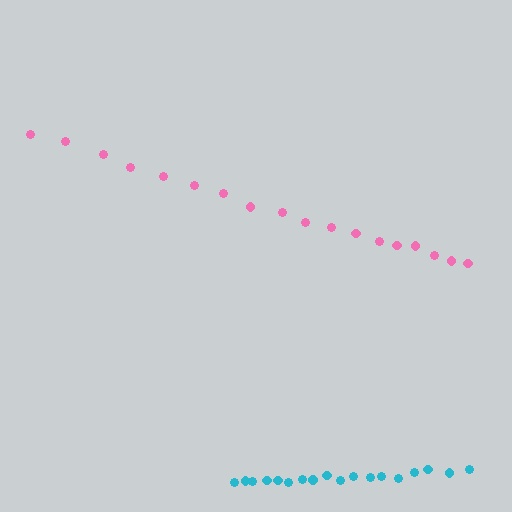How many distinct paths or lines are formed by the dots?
There are 2 distinct paths.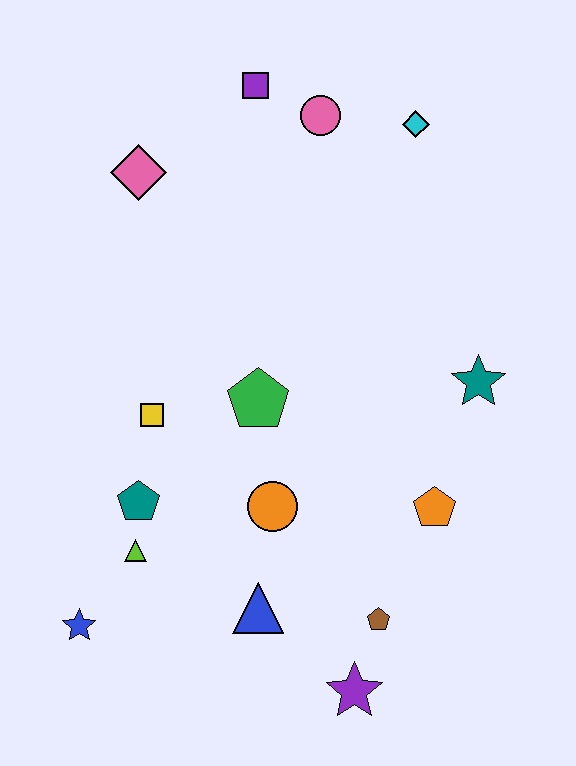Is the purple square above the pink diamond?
Yes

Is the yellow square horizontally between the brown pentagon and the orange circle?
No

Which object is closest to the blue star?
The lime triangle is closest to the blue star.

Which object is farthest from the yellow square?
The cyan diamond is farthest from the yellow square.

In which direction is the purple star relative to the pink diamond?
The purple star is below the pink diamond.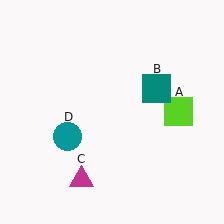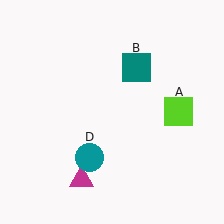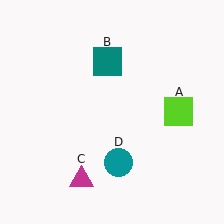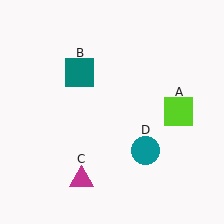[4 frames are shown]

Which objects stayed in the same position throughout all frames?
Lime square (object A) and magenta triangle (object C) remained stationary.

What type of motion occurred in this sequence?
The teal square (object B), teal circle (object D) rotated counterclockwise around the center of the scene.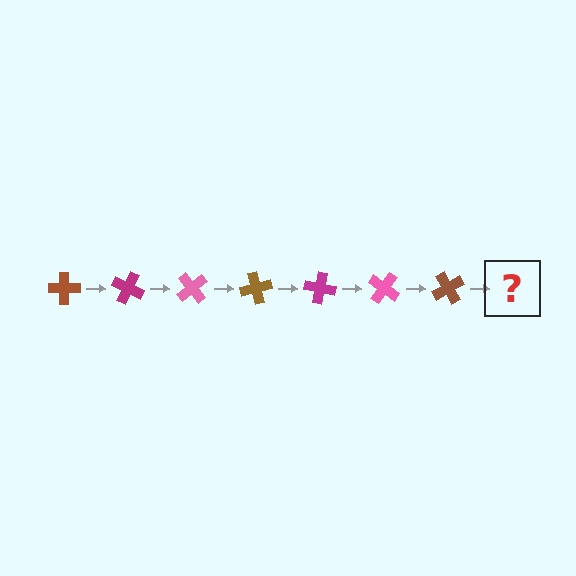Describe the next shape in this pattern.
It should be a magenta cross, rotated 175 degrees from the start.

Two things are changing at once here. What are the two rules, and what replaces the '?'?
The two rules are that it rotates 25 degrees each step and the color cycles through brown, magenta, and pink. The '?' should be a magenta cross, rotated 175 degrees from the start.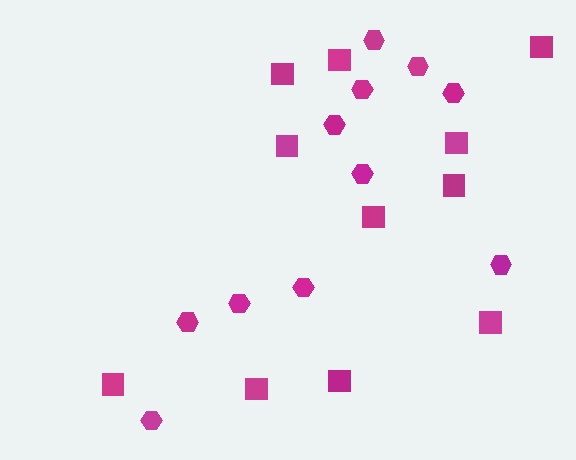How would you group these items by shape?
There are 2 groups: one group of hexagons (11) and one group of squares (11).